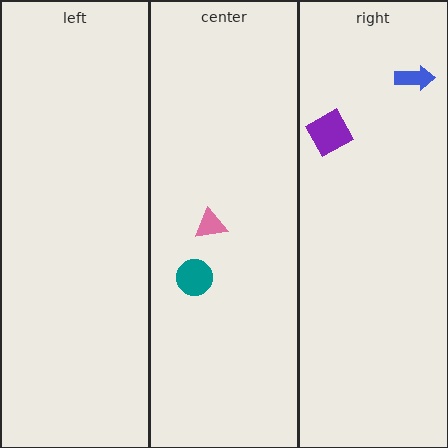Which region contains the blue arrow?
The right region.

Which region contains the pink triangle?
The center region.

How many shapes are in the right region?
2.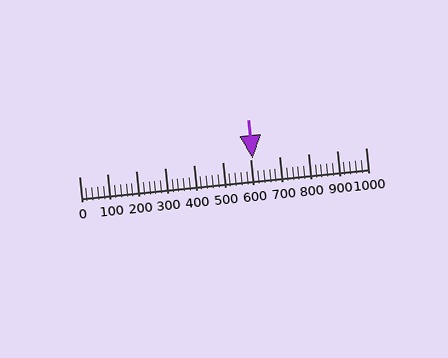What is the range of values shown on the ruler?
The ruler shows values from 0 to 1000.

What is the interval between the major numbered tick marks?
The major tick marks are spaced 100 units apart.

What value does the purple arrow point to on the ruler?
The purple arrow points to approximately 607.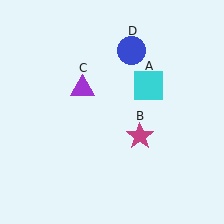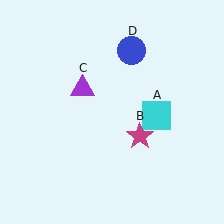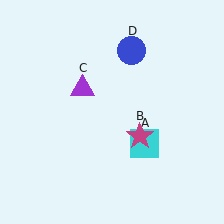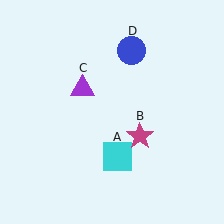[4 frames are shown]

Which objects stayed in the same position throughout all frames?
Magenta star (object B) and purple triangle (object C) and blue circle (object D) remained stationary.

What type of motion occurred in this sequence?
The cyan square (object A) rotated clockwise around the center of the scene.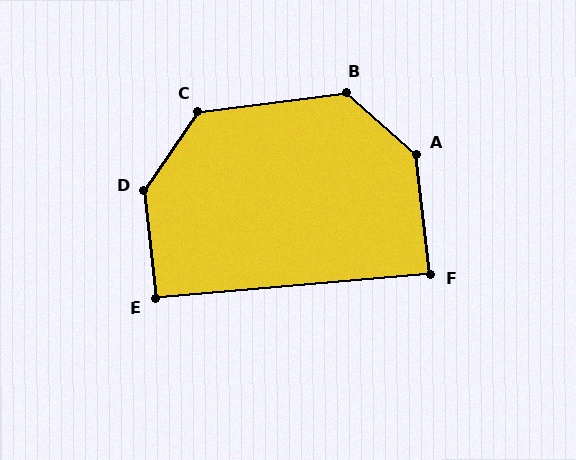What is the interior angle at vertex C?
Approximately 131 degrees (obtuse).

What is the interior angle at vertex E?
Approximately 91 degrees (approximately right).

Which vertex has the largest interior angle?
D, at approximately 140 degrees.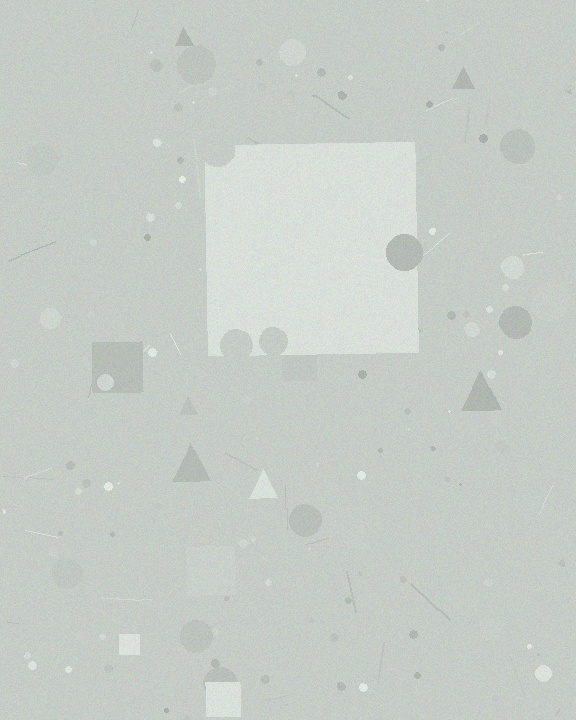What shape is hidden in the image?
A square is hidden in the image.